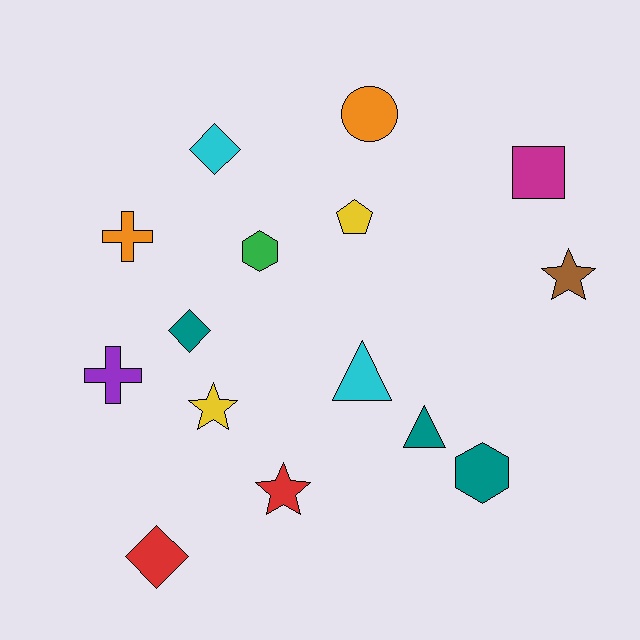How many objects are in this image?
There are 15 objects.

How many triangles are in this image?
There are 2 triangles.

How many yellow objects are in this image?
There are 2 yellow objects.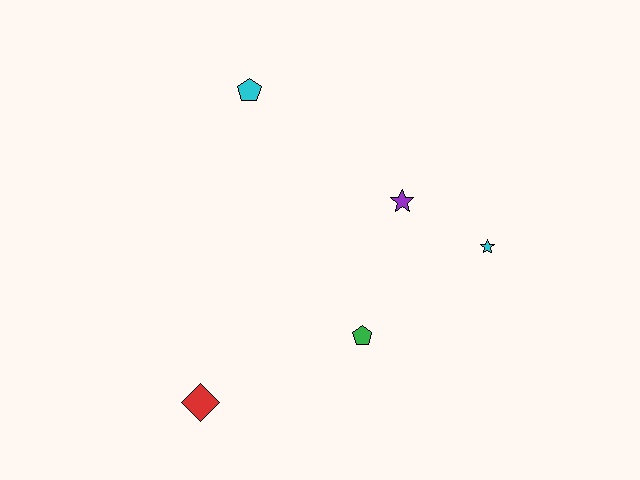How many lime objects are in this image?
There are no lime objects.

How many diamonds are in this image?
There is 1 diamond.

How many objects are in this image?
There are 5 objects.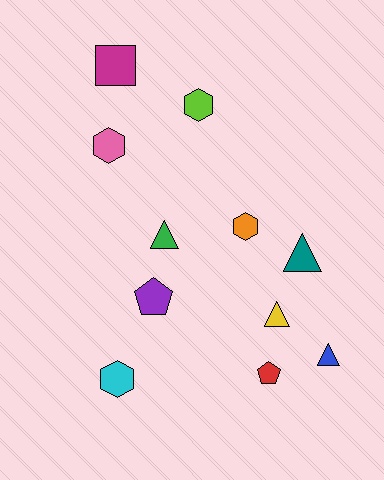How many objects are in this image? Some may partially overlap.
There are 11 objects.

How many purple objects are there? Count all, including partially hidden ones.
There is 1 purple object.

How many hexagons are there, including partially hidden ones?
There are 4 hexagons.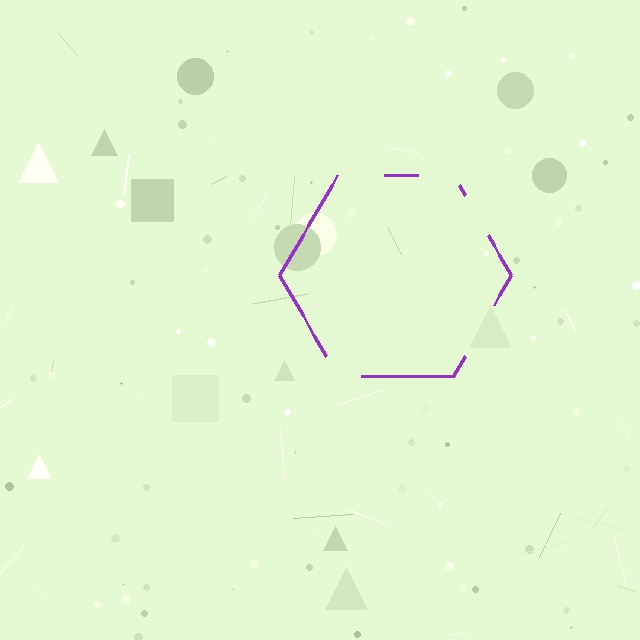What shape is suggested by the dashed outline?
The dashed outline suggests a hexagon.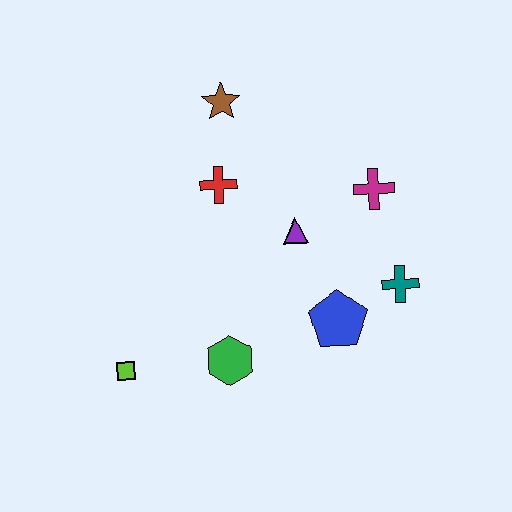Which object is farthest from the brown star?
The lime square is farthest from the brown star.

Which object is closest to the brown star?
The red cross is closest to the brown star.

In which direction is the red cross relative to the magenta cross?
The red cross is to the left of the magenta cross.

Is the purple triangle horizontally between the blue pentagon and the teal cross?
No